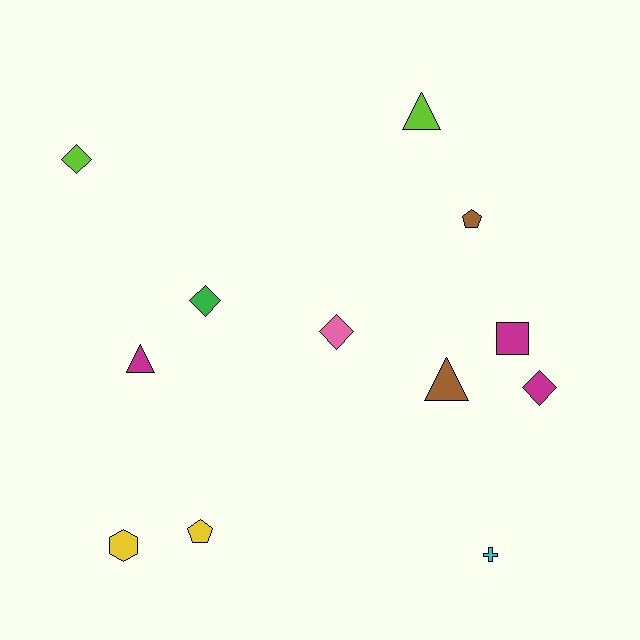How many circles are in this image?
There are no circles.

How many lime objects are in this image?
There are 2 lime objects.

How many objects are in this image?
There are 12 objects.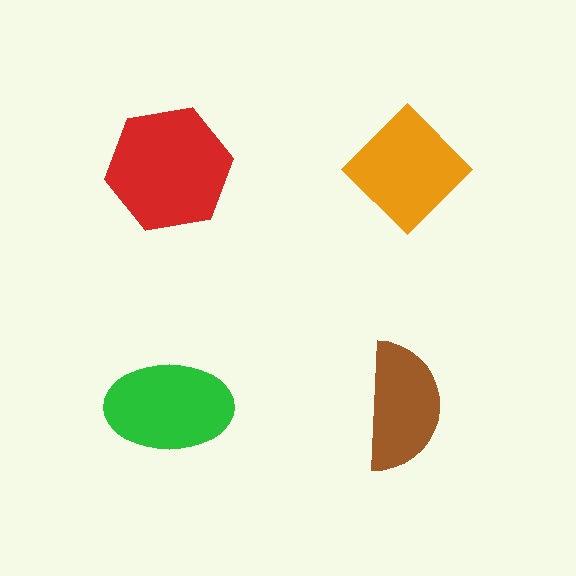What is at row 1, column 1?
A red hexagon.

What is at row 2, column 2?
A brown semicircle.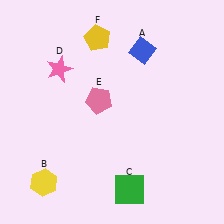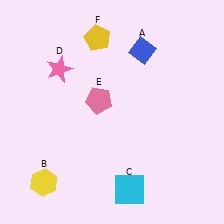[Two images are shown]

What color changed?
The square (C) changed from green in Image 1 to cyan in Image 2.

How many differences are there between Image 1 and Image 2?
There is 1 difference between the two images.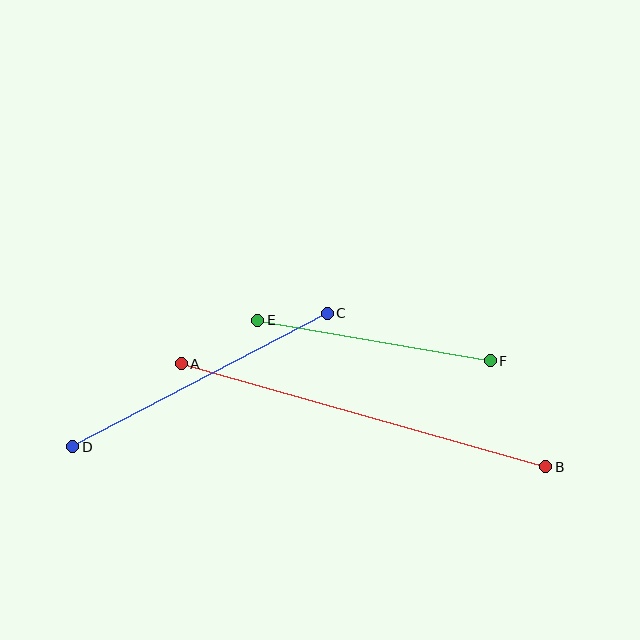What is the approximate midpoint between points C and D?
The midpoint is at approximately (200, 380) pixels.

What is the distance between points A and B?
The distance is approximately 379 pixels.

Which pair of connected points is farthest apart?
Points A and B are farthest apart.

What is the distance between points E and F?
The distance is approximately 236 pixels.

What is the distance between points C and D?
The distance is approximately 288 pixels.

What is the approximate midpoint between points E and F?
The midpoint is at approximately (374, 341) pixels.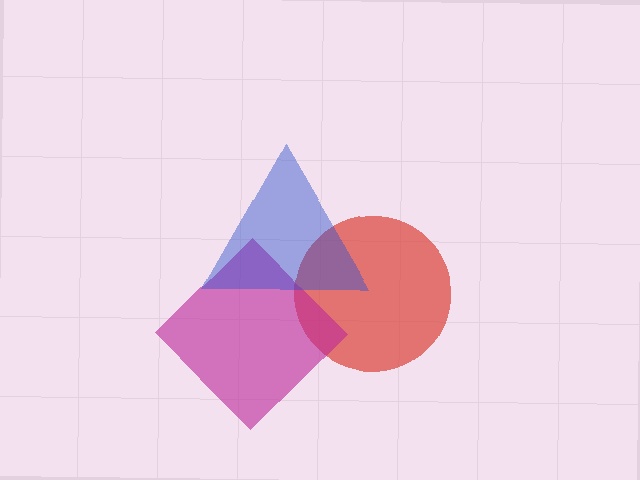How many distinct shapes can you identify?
There are 3 distinct shapes: a red circle, a magenta diamond, a blue triangle.